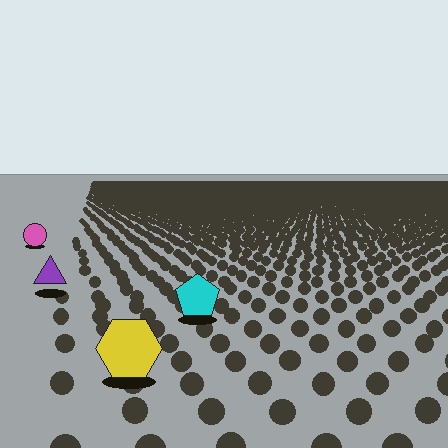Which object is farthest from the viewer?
The pink circle is farthest from the viewer. It appears smaller and the ground texture around it is denser.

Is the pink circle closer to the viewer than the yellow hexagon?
No. The yellow hexagon is closer — you can tell from the texture gradient: the ground texture is coarser near it.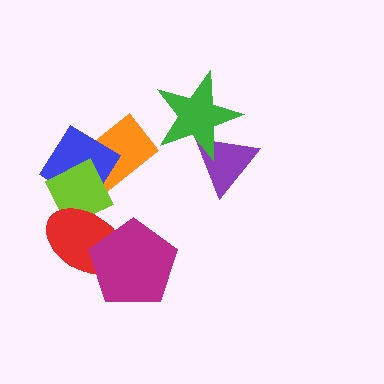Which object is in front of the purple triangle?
The green star is in front of the purple triangle.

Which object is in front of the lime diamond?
The red ellipse is in front of the lime diamond.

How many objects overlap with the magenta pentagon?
1 object overlaps with the magenta pentagon.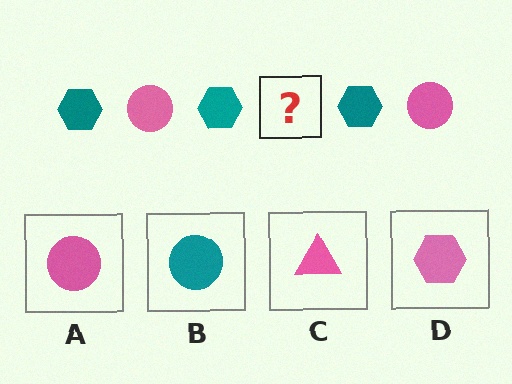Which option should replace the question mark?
Option A.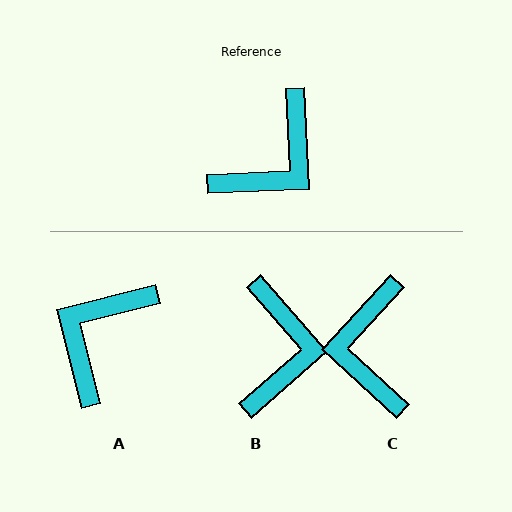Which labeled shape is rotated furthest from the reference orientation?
A, about 169 degrees away.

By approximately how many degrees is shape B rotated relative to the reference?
Approximately 38 degrees counter-clockwise.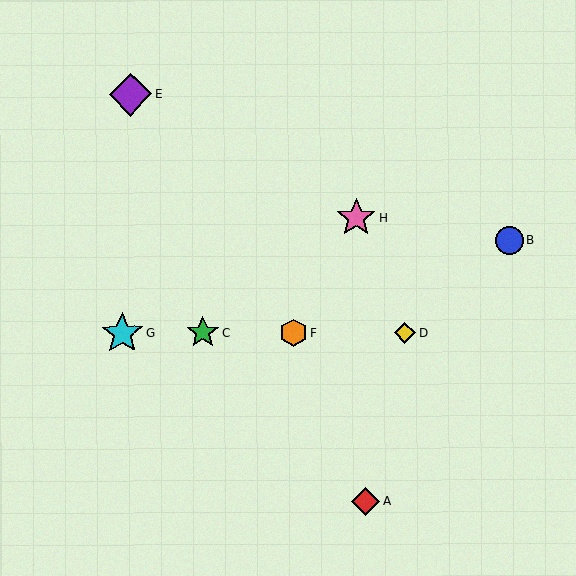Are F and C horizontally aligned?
Yes, both are at y≈333.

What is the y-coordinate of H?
Object H is at y≈218.